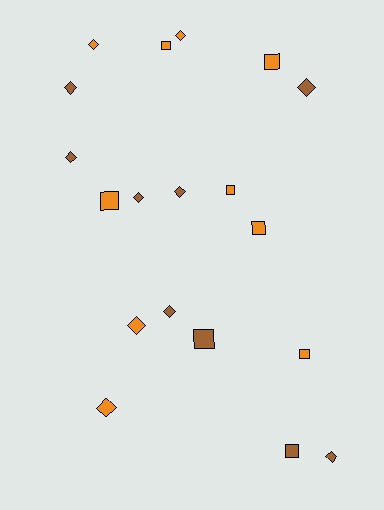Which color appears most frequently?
Orange, with 10 objects.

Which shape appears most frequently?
Diamond, with 11 objects.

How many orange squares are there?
There are 6 orange squares.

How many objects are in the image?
There are 19 objects.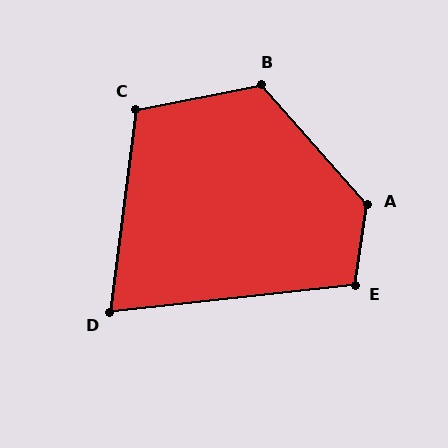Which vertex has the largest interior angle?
A, at approximately 130 degrees.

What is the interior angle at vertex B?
Approximately 120 degrees (obtuse).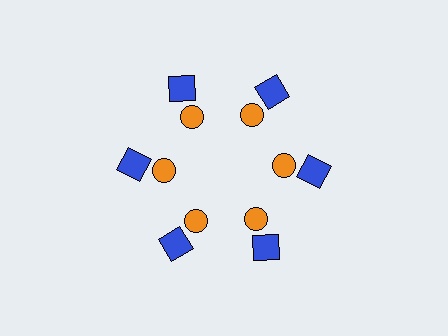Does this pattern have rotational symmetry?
Yes, this pattern has 6-fold rotational symmetry. It looks the same after rotating 60 degrees around the center.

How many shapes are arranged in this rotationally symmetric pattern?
There are 12 shapes, arranged in 6 groups of 2.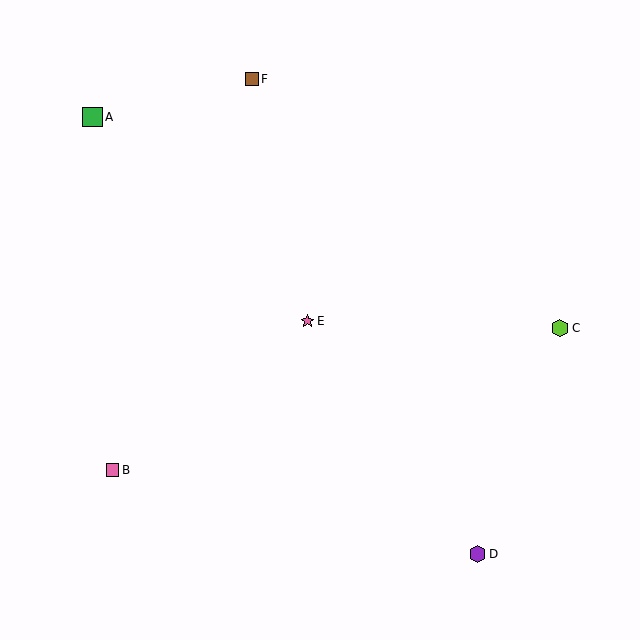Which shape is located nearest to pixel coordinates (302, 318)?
The pink star (labeled E) at (307, 321) is nearest to that location.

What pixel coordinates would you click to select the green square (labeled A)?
Click at (92, 117) to select the green square A.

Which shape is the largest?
The green square (labeled A) is the largest.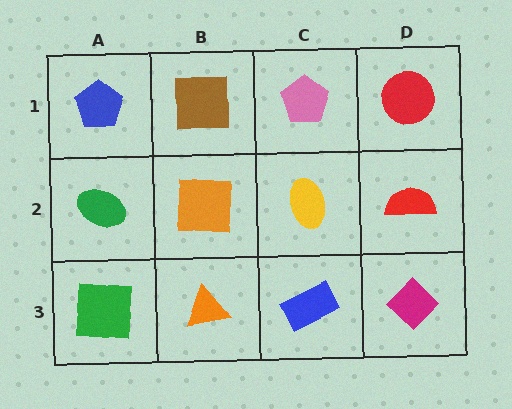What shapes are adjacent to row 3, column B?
An orange square (row 2, column B), a green square (row 3, column A), a blue rectangle (row 3, column C).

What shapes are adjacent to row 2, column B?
A brown square (row 1, column B), an orange triangle (row 3, column B), a green ellipse (row 2, column A), a yellow ellipse (row 2, column C).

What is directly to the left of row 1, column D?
A pink pentagon.